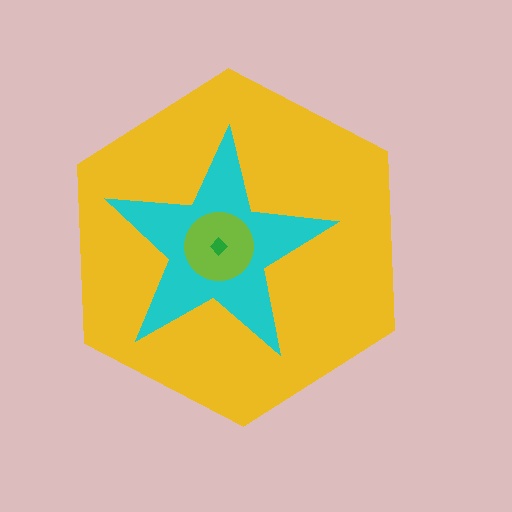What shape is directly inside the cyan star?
The lime circle.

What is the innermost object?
The green diamond.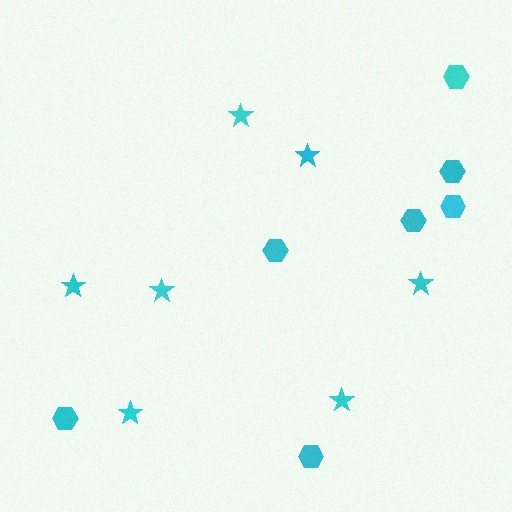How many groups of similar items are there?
There are 2 groups: one group of hexagons (7) and one group of stars (7).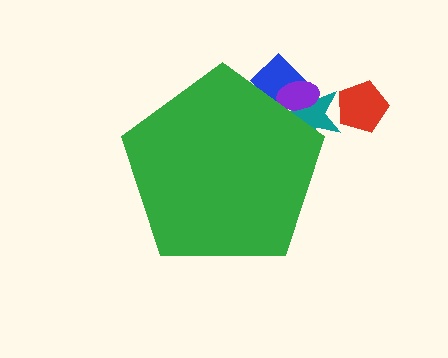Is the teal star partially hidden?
Yes, the teal star is partially hidden behind the green pentagon.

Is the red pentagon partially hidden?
No, the red pentagon is fully visible.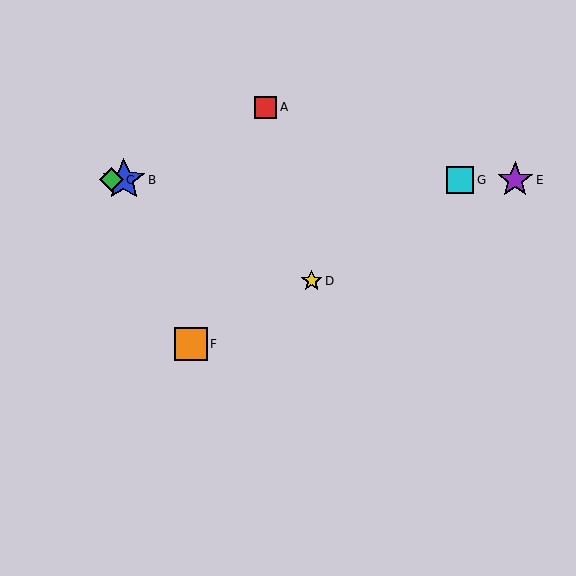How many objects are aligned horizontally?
4 objects (B, C, E, G) are aligned horizontally.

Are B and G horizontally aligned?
Yes, both are at y≈180.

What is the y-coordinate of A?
Object A is at y≈107.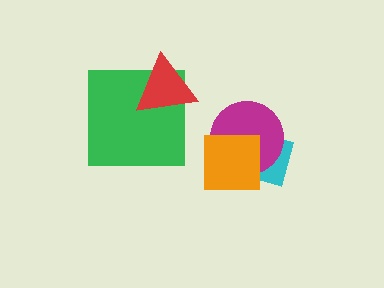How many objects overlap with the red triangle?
1 object overlaps with the red triangle.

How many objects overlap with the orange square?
2 objects overlap with the orange square.